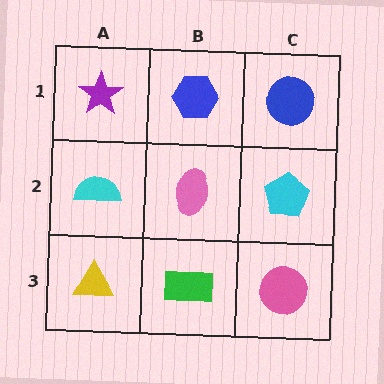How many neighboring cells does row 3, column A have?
2.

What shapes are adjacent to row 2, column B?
A blue hexagon (row 1, column B), a green rectangle (row 3, column B), a cyan semicircle (row 2, column A), a cyan pentagon (row 2, column C).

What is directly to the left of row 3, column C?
A green rectangle.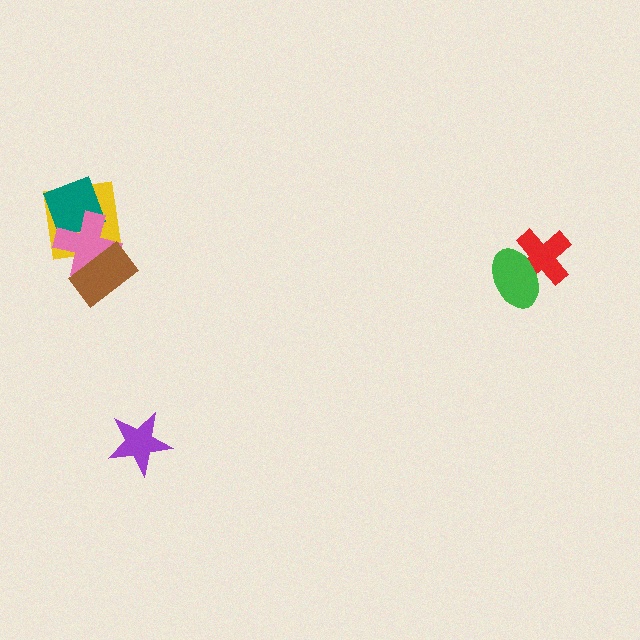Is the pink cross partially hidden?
Yes, it is partially covered by another shape.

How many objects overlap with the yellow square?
2 objects overlap with the yellow square.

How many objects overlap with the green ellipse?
1 object overlaps with the green ellipse.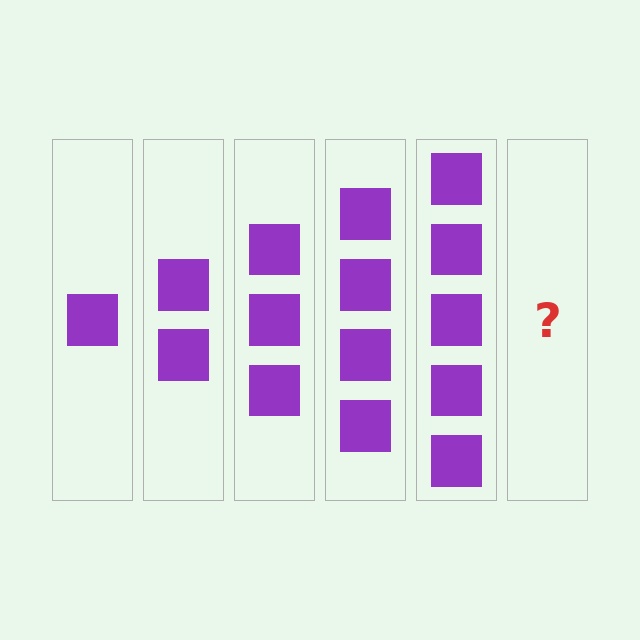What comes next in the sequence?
The next element should be 6 squares.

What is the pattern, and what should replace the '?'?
The pattern is that each step adds one more square. The '?' should be 6 squares.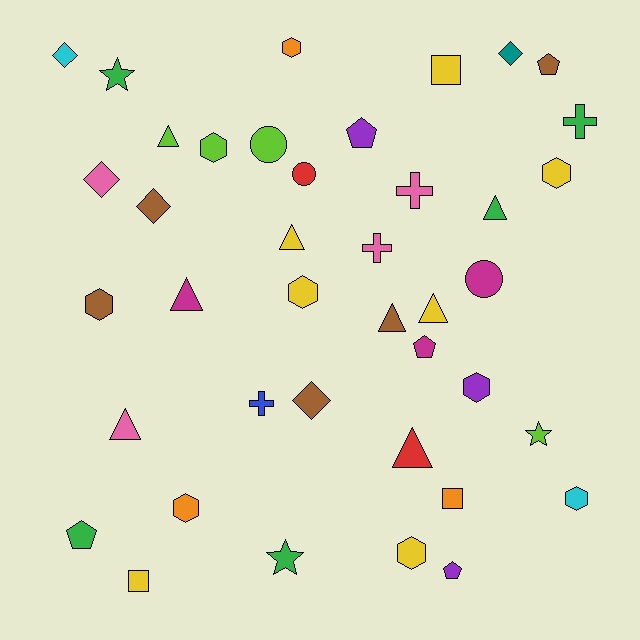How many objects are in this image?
There are 40 objects.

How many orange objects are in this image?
There are 3 orange objects.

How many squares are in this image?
There are 3 squares.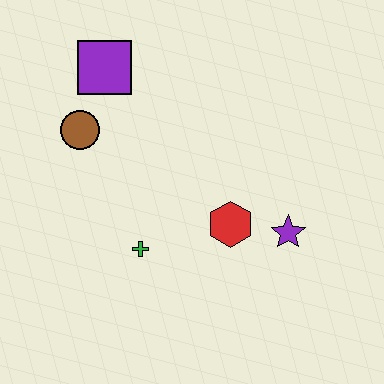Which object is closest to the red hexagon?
The purple star is closest to the red hexagon.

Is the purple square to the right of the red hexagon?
No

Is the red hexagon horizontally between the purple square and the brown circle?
No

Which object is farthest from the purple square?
The purple star is farthest from the purple square.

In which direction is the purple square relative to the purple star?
The purple square is to the left of the purple star.